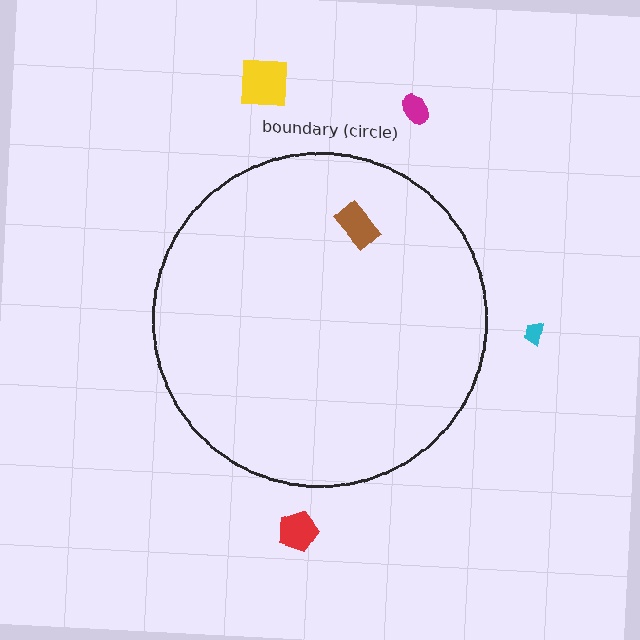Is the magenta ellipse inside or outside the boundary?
Outside.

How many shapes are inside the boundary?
1 inside, 4 outside.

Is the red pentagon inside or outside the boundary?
Outside.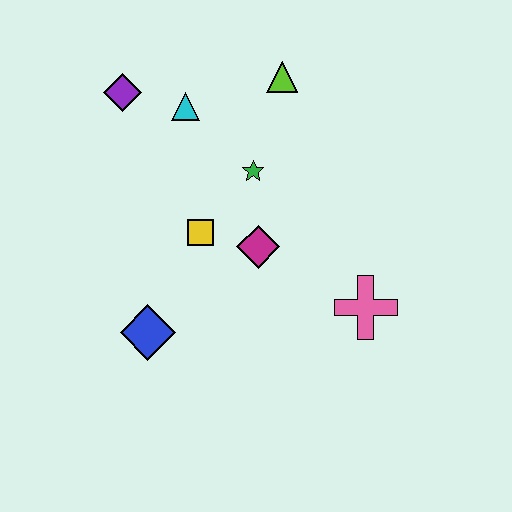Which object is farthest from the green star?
The blue diamond is farthest from the green star.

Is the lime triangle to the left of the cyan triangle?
No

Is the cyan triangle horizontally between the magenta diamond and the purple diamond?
Yes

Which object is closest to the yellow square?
The magenta diamond is closest to the yellow square.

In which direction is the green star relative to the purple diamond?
The green star is to the right of the purple diamond.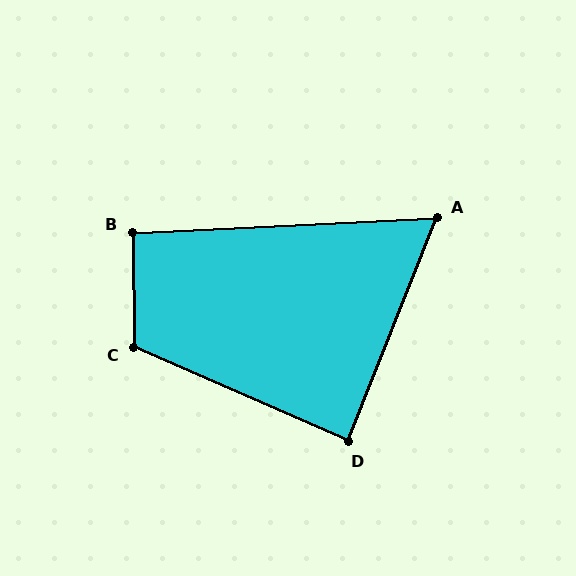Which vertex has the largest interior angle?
C, at approximately 115 degrees.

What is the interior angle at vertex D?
Approximately 88 degrees (approximately right).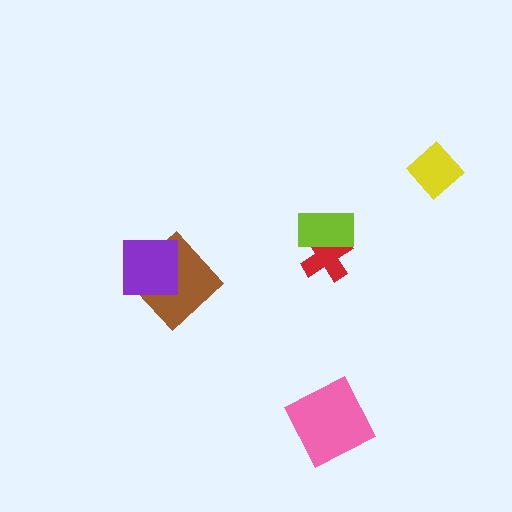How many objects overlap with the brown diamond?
1 object overlaps with the brown diamond.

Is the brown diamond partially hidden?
Yes, it is partially covered by another shape.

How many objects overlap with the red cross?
1 object overlaps with the red cross.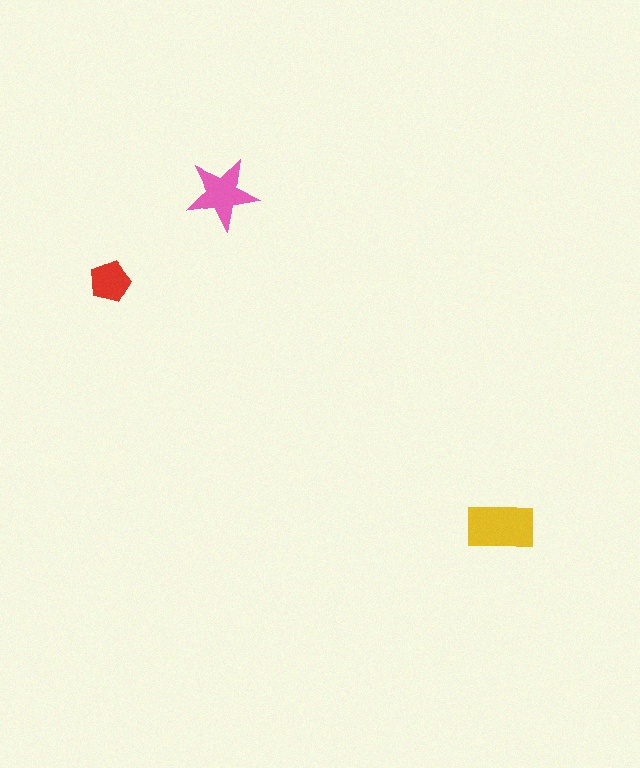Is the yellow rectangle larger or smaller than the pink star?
Larger.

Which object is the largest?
The yellow rectangle.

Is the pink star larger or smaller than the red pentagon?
Larger.